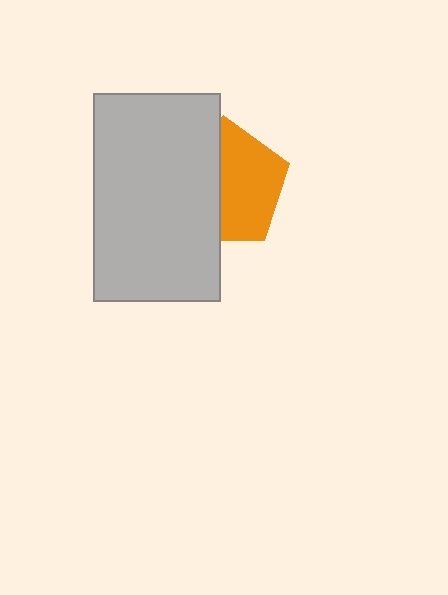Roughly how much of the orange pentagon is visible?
About half of it is visible (roughly 52%).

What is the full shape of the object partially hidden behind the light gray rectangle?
The partially hidden object is an orange pentagon.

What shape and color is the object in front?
The object in front is a light gray rectangle.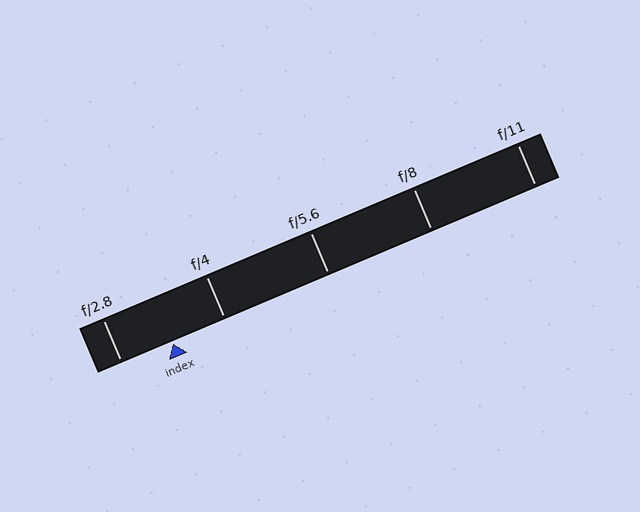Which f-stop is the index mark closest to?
The index mark is closest to f/2.8.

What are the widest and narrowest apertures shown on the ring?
The widest aperture shown is f/2.8 and the narrowest is f/11.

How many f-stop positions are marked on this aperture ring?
There are 5 f-stop positions marked.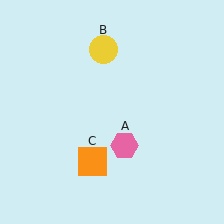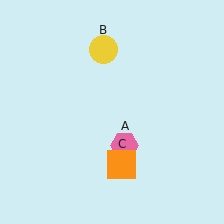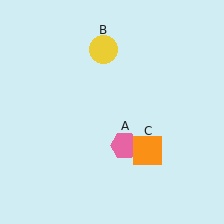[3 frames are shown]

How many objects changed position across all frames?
1 object changed position: orange square (object C).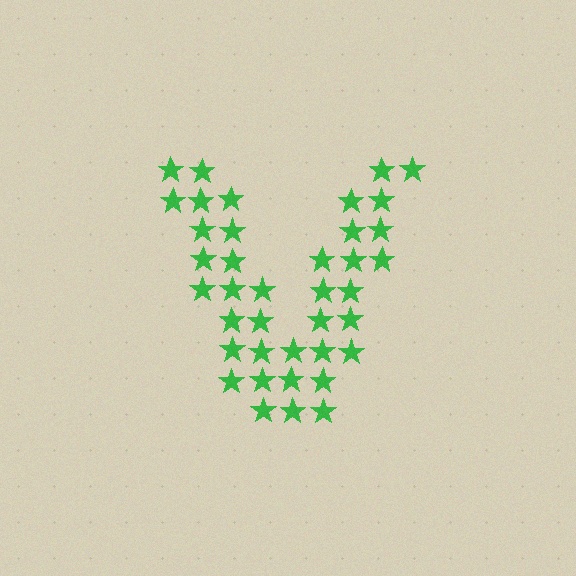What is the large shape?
The large shape is the letter V.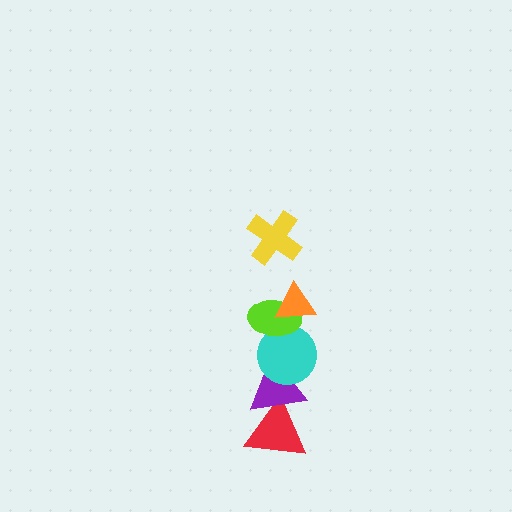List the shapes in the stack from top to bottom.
From top to bottom: the yellow cross, the orange triangle, the lime ellipse, the cyan circle, the purple triangle, the red triangle.